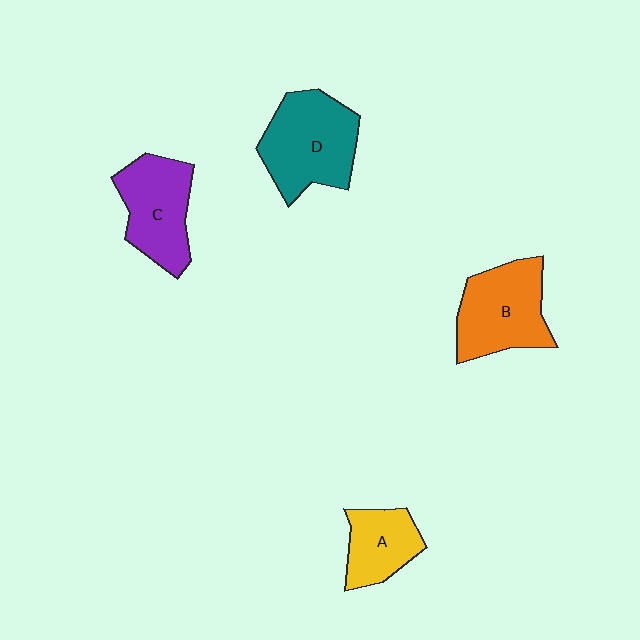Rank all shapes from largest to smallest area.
From largest to smallest: D (teal), B (orange), C (purple), A (yellow).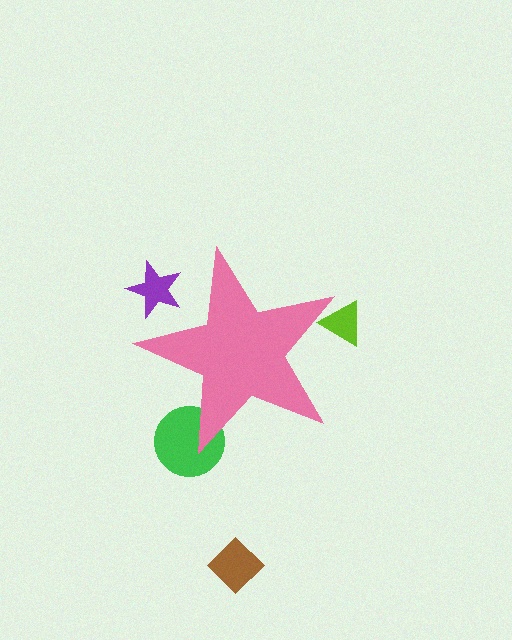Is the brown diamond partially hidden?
No, the brown diamond is fully visible.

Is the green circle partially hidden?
Yes, the green circle is partially hidden behind the pink star.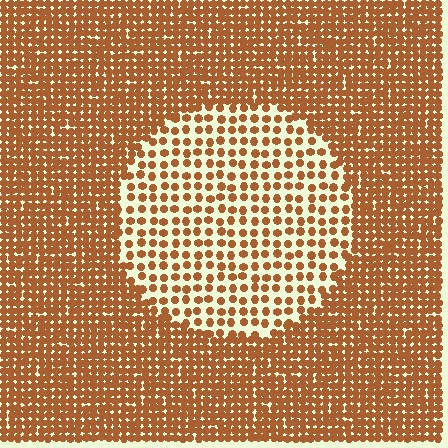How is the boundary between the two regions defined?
The boundary is defined by a change in element density (approximately 2.3x ratio). All elements are the same color, size, and shape.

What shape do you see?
I see a circle.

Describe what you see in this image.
The image contains small brown elements arranged at two different densities. A circle-shaped region is visible where the elements are less densely packed than the surrounding area.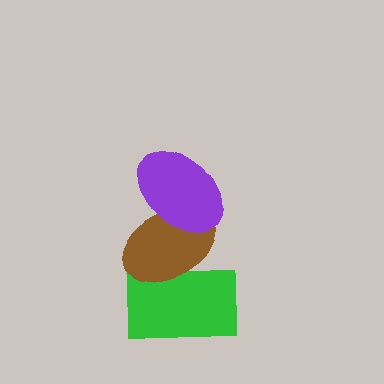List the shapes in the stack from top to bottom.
From top to bottom: the purple ellipse, the brown ellipse, the green rectangle.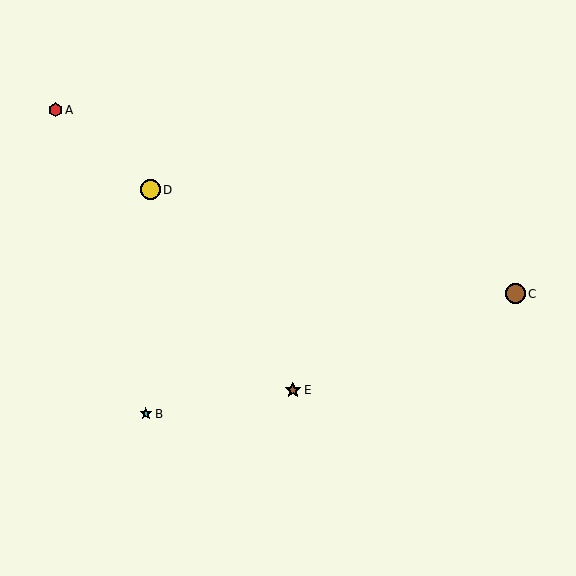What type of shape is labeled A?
Shape A is a red hexagon.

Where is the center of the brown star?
The center of the brown star is at (293, 390).